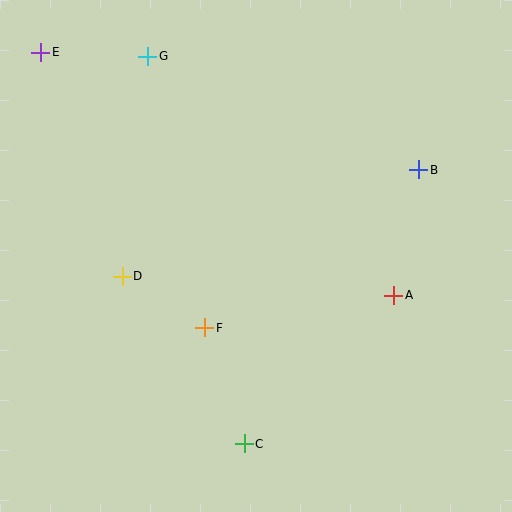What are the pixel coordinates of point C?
Point C is at (244, 444).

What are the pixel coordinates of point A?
Point A is at (394, 295).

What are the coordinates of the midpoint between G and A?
The midpoint between G and A is at (271, 176).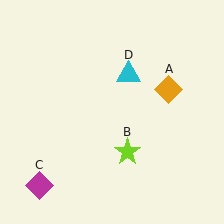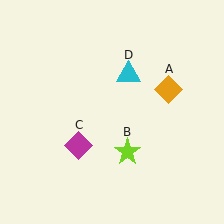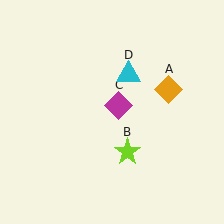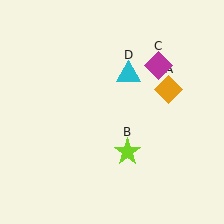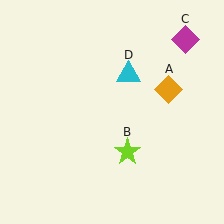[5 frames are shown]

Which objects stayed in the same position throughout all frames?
Orange diamond (object A) and lime star (object B) and cyan triangle (object D) remained stationary.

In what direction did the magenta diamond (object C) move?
The magenta diamond (object C) moved up and to the right.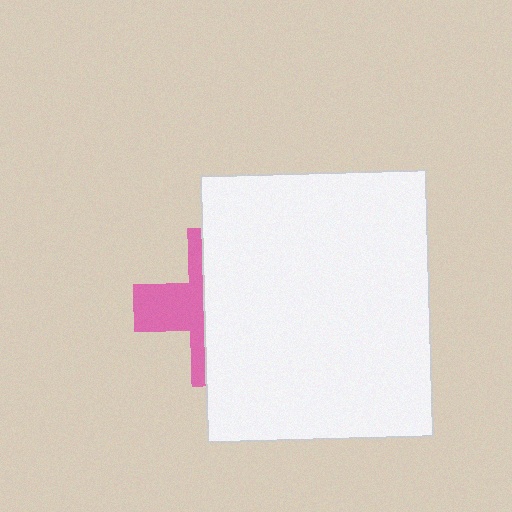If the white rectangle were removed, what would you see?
You would see the complete pink cross.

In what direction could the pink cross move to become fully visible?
The pink cross could move left. That would shift it out from behind the white rectangle entirely.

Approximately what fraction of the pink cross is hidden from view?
Roughly 62% of the pink cross is hidden behind the white rectangle.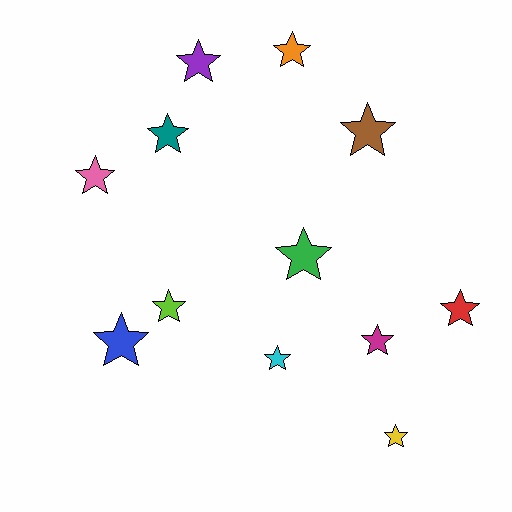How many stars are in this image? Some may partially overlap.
There are 12 stars.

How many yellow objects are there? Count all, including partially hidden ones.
There is 1 yellow object.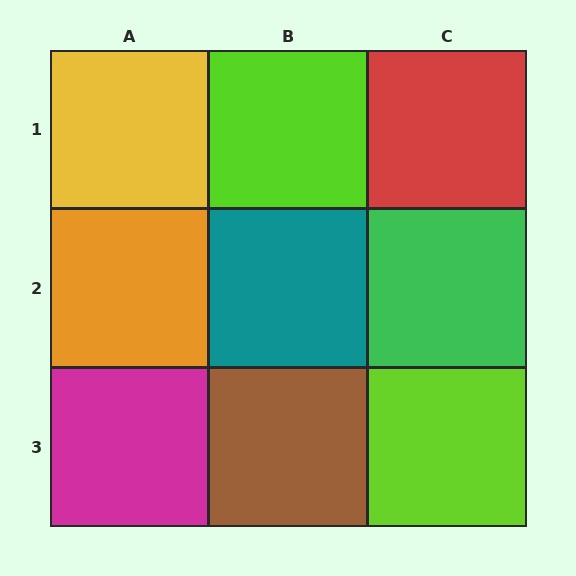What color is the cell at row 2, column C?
Green.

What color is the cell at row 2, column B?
Teal.